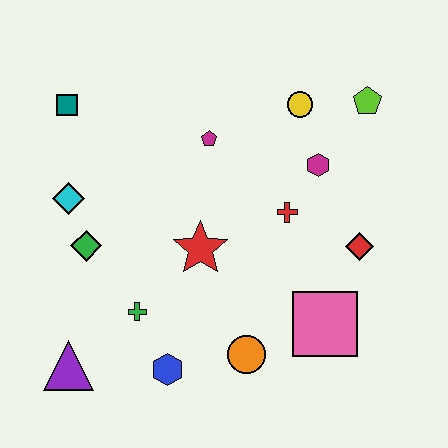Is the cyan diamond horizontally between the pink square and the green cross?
No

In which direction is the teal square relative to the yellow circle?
The teal square is to the left of the yellow circle.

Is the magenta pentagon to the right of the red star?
Yes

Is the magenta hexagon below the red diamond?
No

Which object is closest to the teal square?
The cyan diamond is closest to the teal square.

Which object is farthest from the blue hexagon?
The lime pentagon is farthest from the blue hexagon.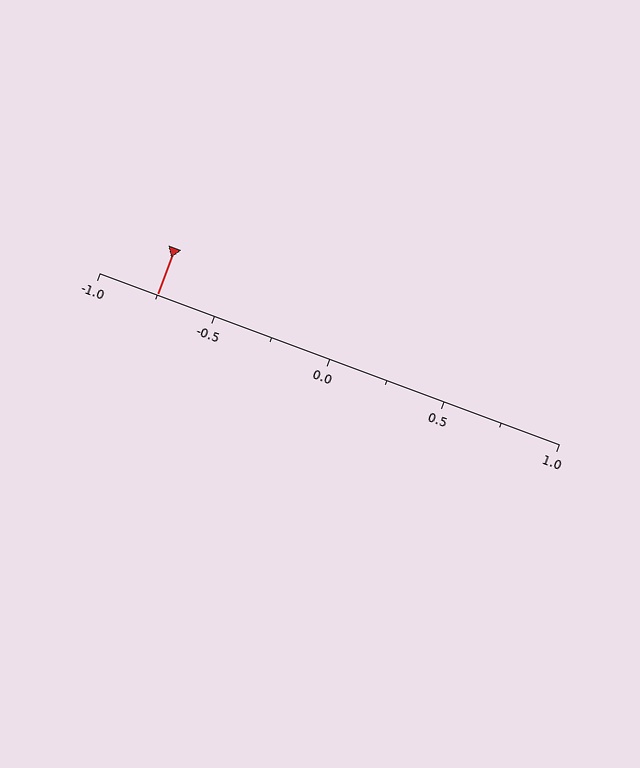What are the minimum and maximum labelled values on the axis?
The axis runs from -1.0 to 1.0.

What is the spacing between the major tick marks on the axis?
The major ticks are spaced 0.5 apart.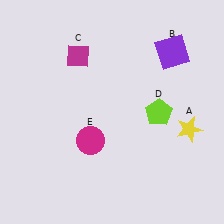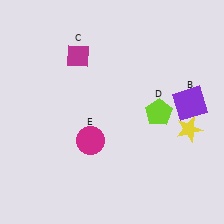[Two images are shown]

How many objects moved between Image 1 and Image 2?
1 object moved between the two images.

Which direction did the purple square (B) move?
The purple square (B) moved down.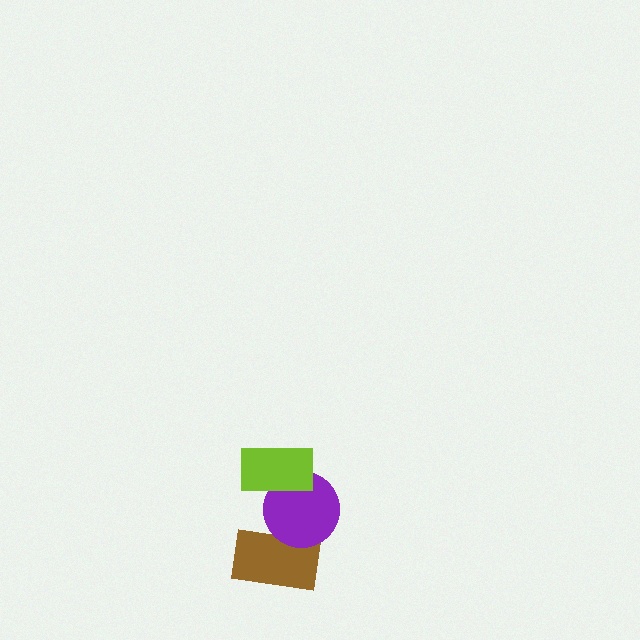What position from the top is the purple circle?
The purple circle is 2nd from the top.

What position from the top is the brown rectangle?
The brown rectangle is 3rd from the top.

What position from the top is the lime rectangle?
The lime rectangle is 1st from the top.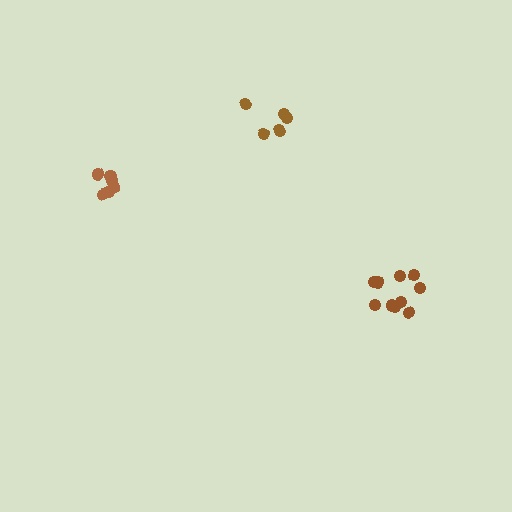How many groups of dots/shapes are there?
There are 3 groups.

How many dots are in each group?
Group 1: 10 dots, Group 2: 6 dots, Group 3: 6 dots (22 total).